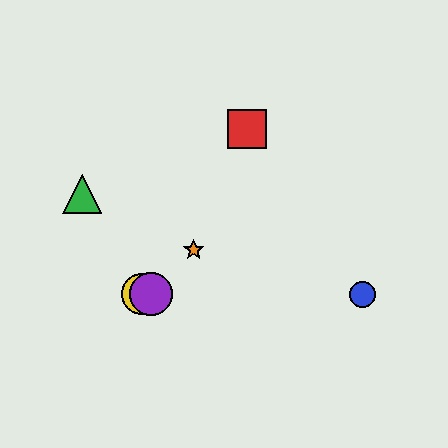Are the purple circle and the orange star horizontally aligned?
No, the purple circle is at y≈294 and the orange star is at y≈250.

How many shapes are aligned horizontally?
3 shapes (the blue circle, the yellow circle, the purple circle) are aligned horizontally.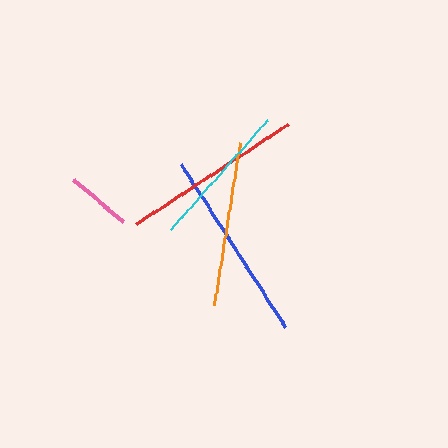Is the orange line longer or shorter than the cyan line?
The orange line is longer than the cyan line.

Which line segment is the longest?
The blue line is the longest at approximately 193 pixels.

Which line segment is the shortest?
The pink line is the shortest at approximately 65 pixels.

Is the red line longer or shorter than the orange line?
The red line is longer than the orange line.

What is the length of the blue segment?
The blue segment is approximately 193 pixels long.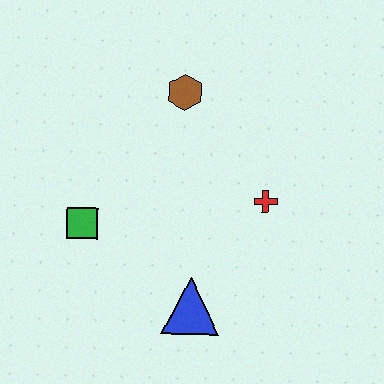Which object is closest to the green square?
The blue triangle is closest to the green square.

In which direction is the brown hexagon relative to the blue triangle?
The brown hexagon is above the blue triangle.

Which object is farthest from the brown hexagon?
The blue triangle is farthest from the brown hexagon.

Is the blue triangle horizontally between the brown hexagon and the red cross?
Yes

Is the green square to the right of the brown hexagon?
No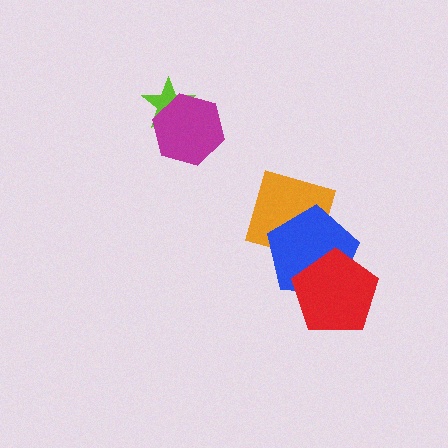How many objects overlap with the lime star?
1 object overlaps with the lime star.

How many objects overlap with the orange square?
1 object overlaps with the orange square.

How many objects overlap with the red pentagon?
1 object overlaps with the red pentagon.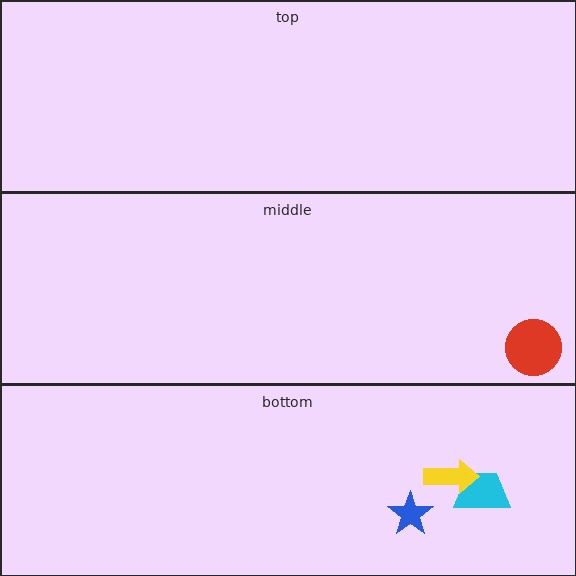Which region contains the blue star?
The bottom region.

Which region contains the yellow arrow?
The bottom region.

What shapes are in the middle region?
The red circle.